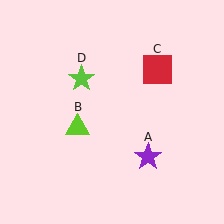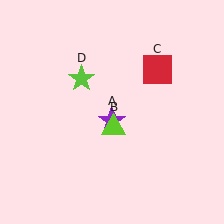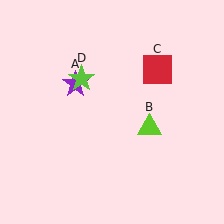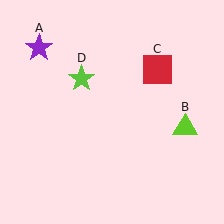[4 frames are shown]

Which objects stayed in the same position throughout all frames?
Red square (object C) and lime star (object D) remained stationary.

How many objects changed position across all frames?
2 objects changed position: purple star (object A), lime triangle (object B).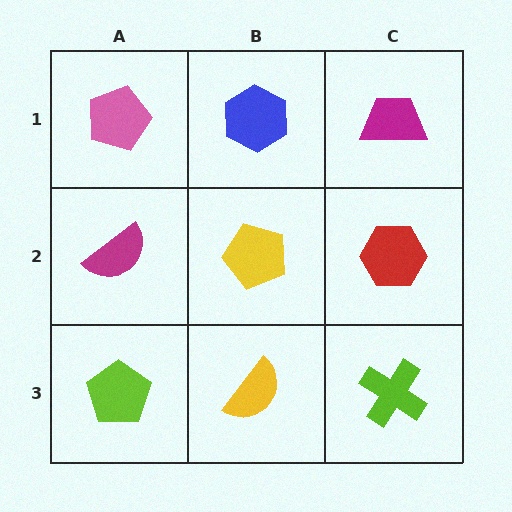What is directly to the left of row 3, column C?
A yellow semicircle.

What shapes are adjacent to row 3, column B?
A yellow pentagon (row 2, column B), a lime pentagon (row 3, column A), a lime cross (row 3, column C).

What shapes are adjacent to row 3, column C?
A red hexagon (row 2, column C), a yellow semicircle (row 3, column B).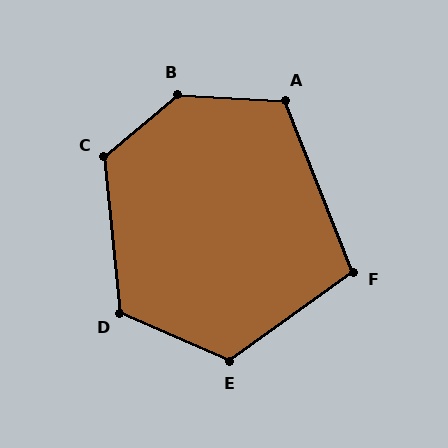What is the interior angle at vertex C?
Approximately 125 degrees (obtuse).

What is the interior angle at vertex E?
Approximately 121 degrees (obtuse).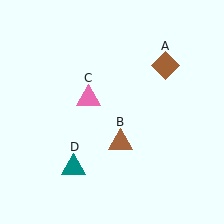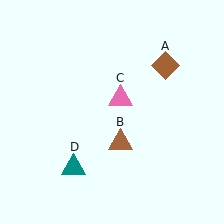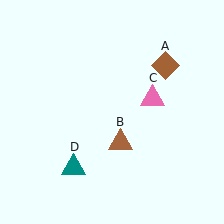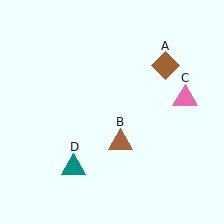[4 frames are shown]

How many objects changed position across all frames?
1 object changed position: pink triangle (object C).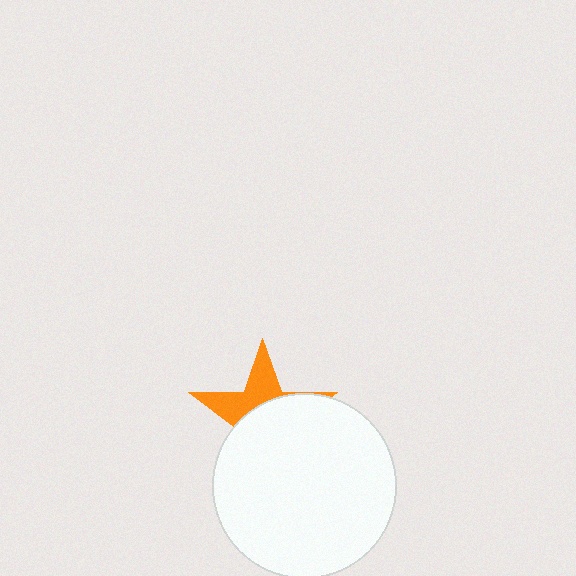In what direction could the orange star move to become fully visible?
The orange star could move up. That would shift it out from behind the white circle entirely.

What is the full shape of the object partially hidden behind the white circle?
The partially hidden object is an orange star.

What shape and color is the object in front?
The object in front is a white circle.